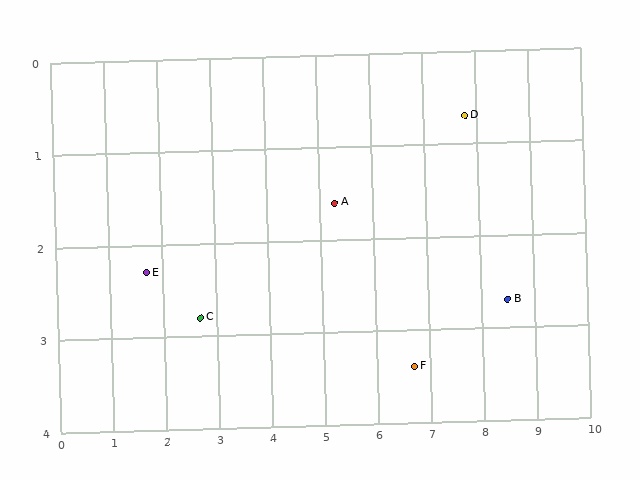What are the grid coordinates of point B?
Point B is at approximately (8.5, 2.7).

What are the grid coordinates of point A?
Point A is at approximately (5.3, 1.6).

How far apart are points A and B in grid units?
Points A and B are about 3.4 grid units apart.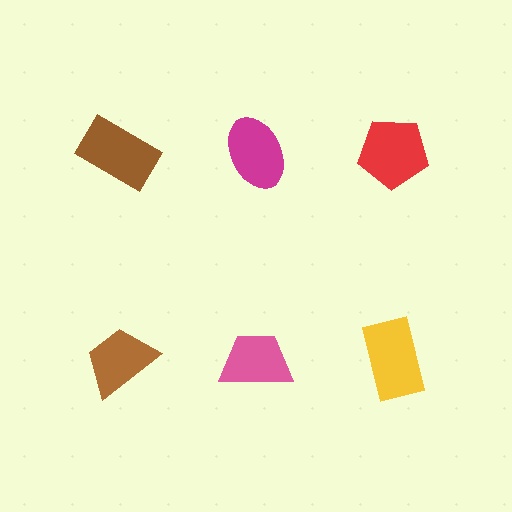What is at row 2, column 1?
A brown trapezoid.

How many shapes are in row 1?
3 shapes.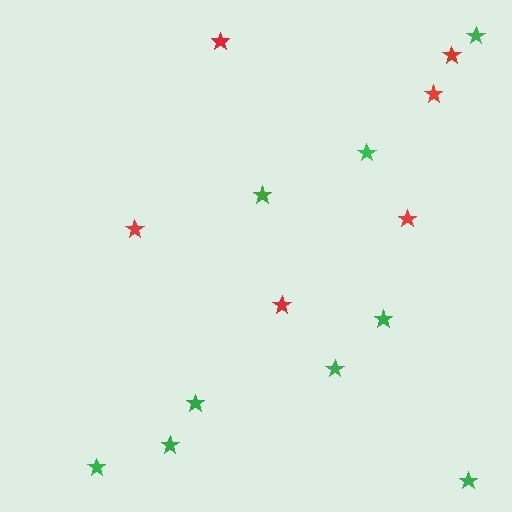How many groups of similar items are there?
There are 2 groups: one group of green stars (9) and one group of red stars (6).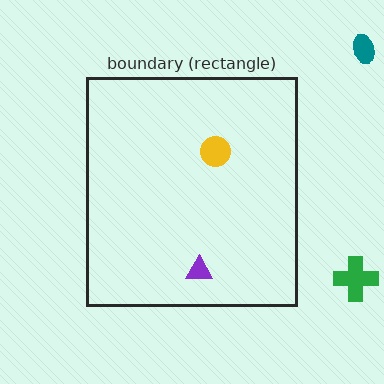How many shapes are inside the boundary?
2 inside, 2 outside.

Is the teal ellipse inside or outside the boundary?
Outside.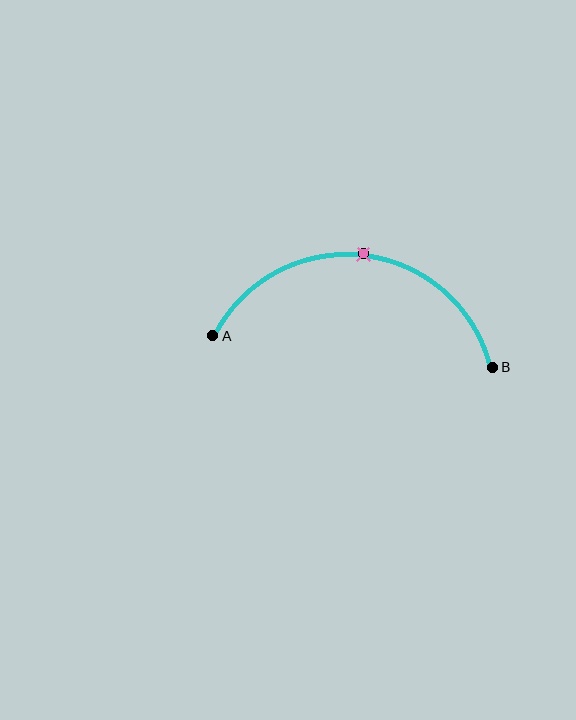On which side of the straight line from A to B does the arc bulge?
The arc bulges above the straight line connecting A and B.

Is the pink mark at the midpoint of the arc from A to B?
Yes. The pink mark lies on the arc at equal arc-length from both A and B — it is the arc midpoint.